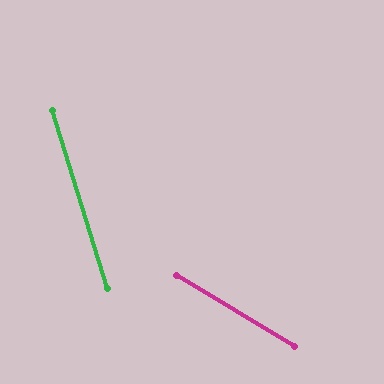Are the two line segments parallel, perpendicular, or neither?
Neither parallel nor perpendicular — they differ by about 42°.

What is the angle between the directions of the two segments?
Approximately 42 degrees.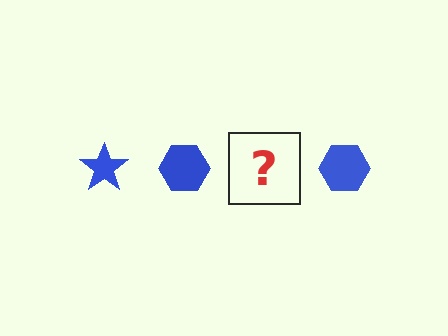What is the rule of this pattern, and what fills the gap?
The rule is that the pattern cycles through star, hexagon shapes in blue. The gap should be filled with a blue star.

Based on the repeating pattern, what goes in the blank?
The blank should be a blue star.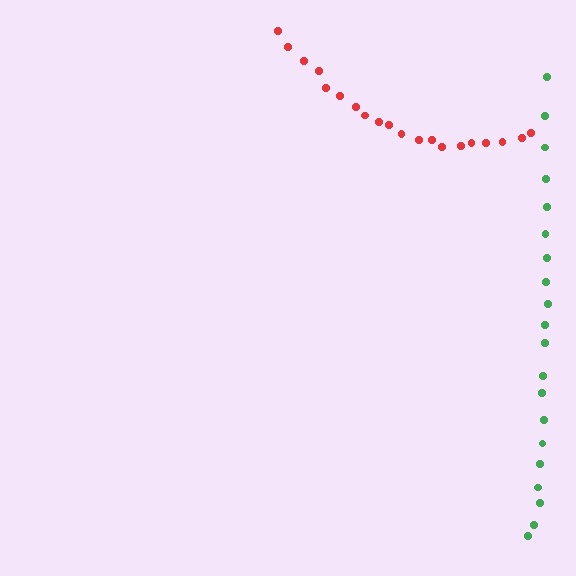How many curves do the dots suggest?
There are 2 distinct paths.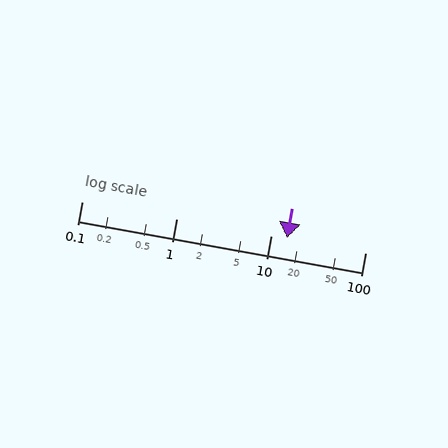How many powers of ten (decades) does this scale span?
The scale spans 3 decades, from 0.1 to 100.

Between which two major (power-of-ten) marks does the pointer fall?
The pointer is between 10 and 100.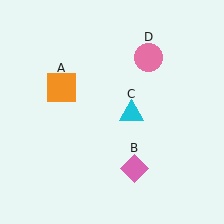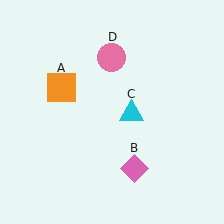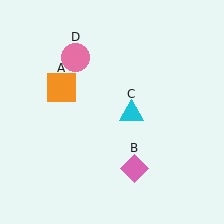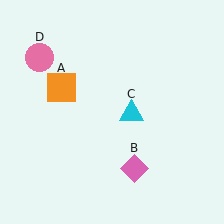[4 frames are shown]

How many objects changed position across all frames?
1 object changed position: pink circle (object D).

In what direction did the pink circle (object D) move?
The pink circle (object D) moved left.